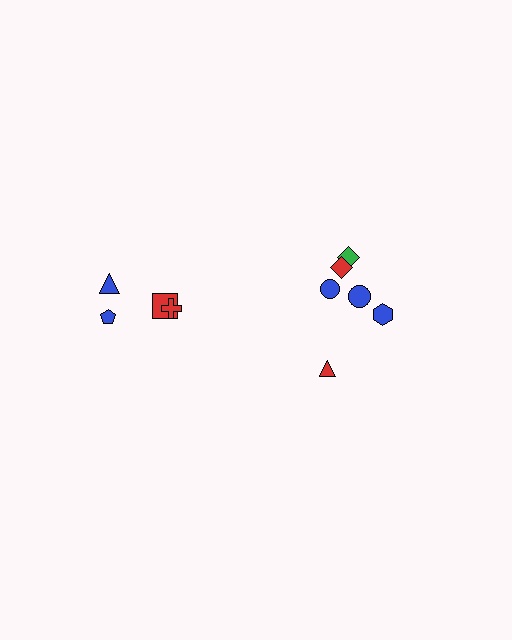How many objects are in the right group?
There are 6 objects.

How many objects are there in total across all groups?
There are 10 objects.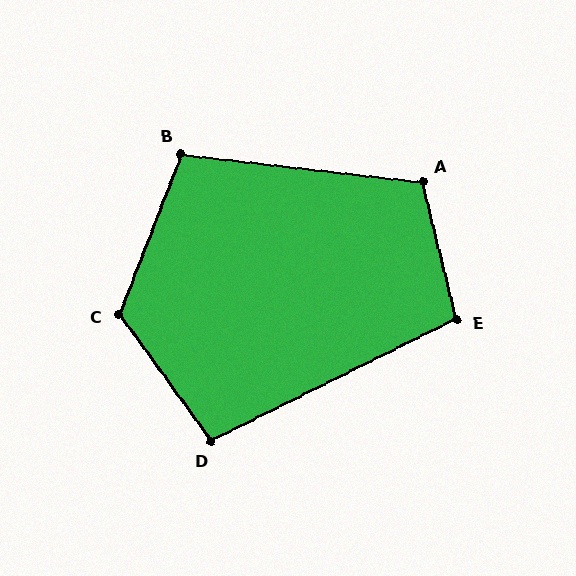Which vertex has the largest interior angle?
C, at approximately 123 degrees.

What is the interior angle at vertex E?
Approximately 103 degrees (obtuse).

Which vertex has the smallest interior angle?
D, at approximately 100 degrees.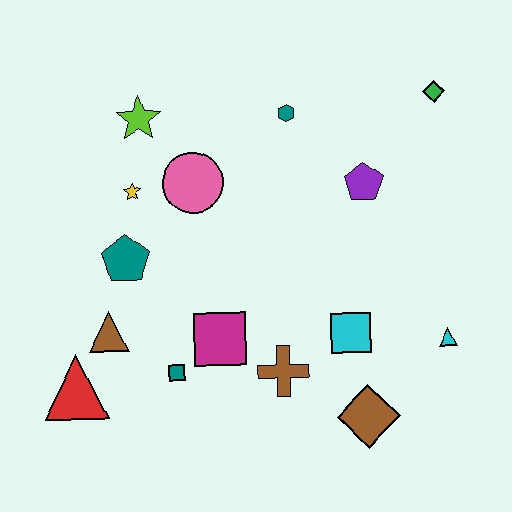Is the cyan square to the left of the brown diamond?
Yes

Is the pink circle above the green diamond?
No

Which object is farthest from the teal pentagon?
The green diamond is farthest from the teal pentagon.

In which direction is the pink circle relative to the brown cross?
The pink circle is above the brown cross.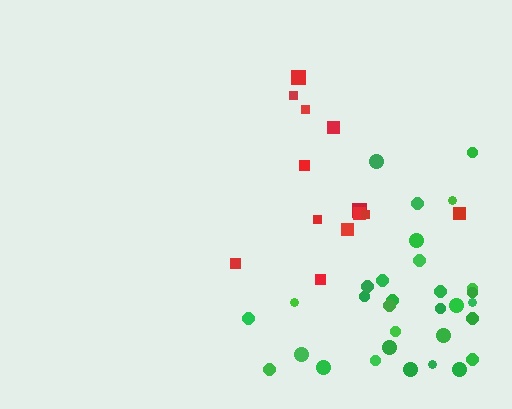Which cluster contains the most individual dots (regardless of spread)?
Green (31).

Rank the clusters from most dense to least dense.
green, red.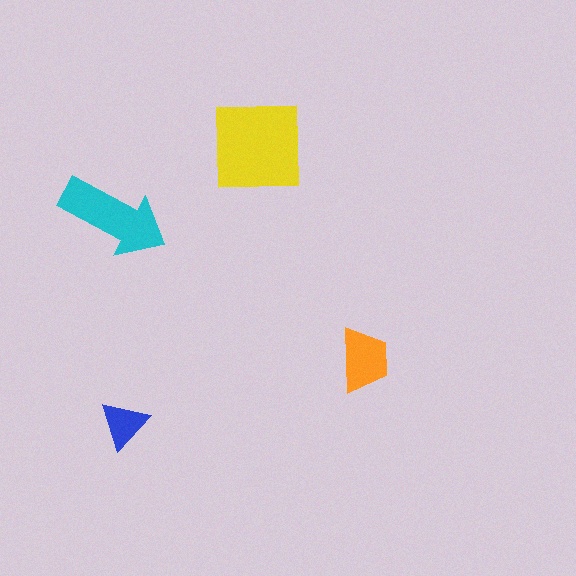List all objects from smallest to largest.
The blue triangle, the orange trapezoid, the cyan arrow, the yellow square.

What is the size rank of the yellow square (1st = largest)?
1st.